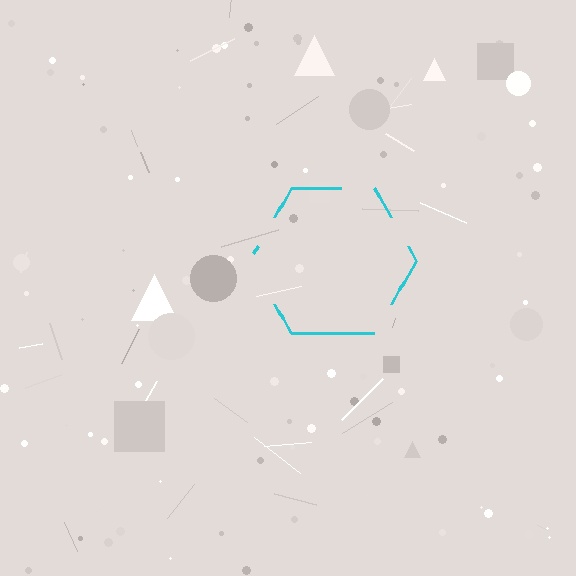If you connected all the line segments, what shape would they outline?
They would outline a hexagon.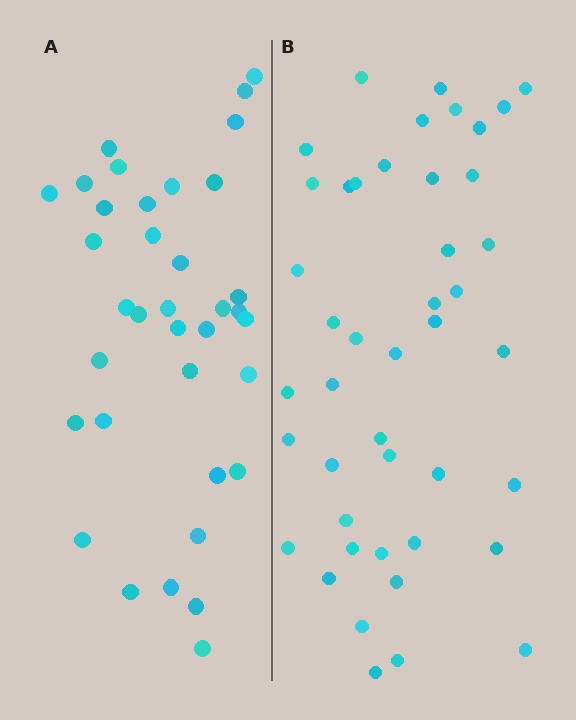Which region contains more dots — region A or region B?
Region B (the right region) has more dots.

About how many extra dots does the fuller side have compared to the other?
Region B has roughly 8 or so more dots than region A.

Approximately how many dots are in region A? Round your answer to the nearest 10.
About 40 dots. (The exact count is 36, which rounds to 40.)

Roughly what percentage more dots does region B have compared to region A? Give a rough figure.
About 20% more.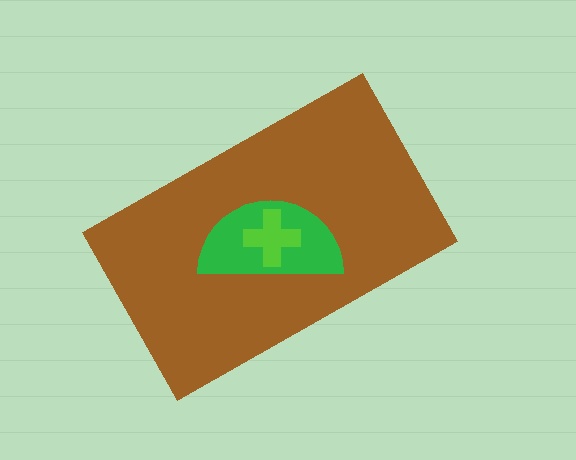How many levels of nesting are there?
3.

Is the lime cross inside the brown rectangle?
Yes.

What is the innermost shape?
The lime cross.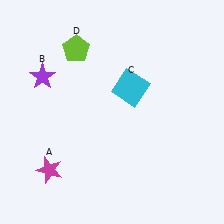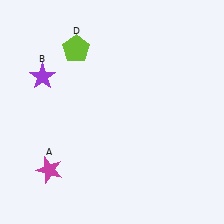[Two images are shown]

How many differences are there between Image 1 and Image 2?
There is 1 difference between the two images.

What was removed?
The cyan square (C) was removed in Image 2.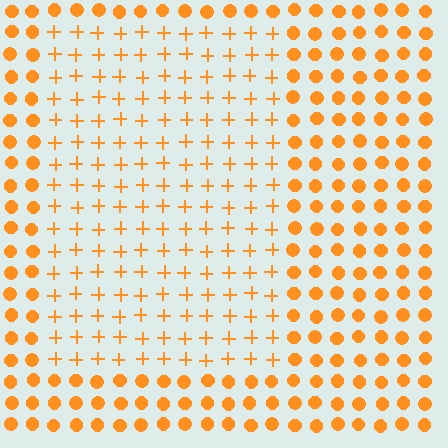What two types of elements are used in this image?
The image uses plus signs inside the rectangle region and circles outside it.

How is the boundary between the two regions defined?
The boundary is defined by a change in element shape: plus signs inside vs. circles outside. All elements share the same color and spacing.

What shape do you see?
I see a rectangle.